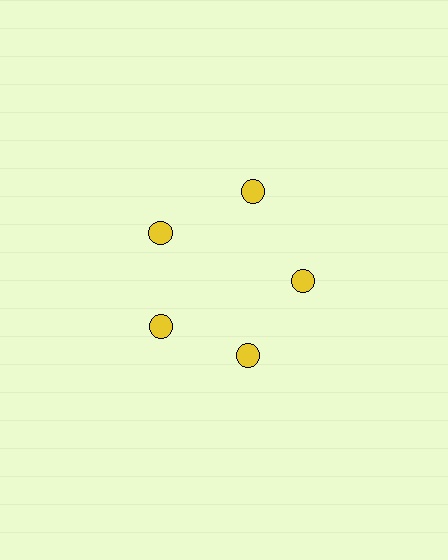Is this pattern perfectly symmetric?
No. The 5 yellow circles are arranged in a ring, but one element near the 1 o'clock position is pushed outward from the center, breaking the 5-fold rotational symmetry.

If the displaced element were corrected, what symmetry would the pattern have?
It would have 5-fold rotational symmetry — the pattern would map onto itself every 72 degrees.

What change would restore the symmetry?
The symmetry would be restored by moving it inward, back onto the ring so that all 5 circles sit at equal angles and equal distance from the center.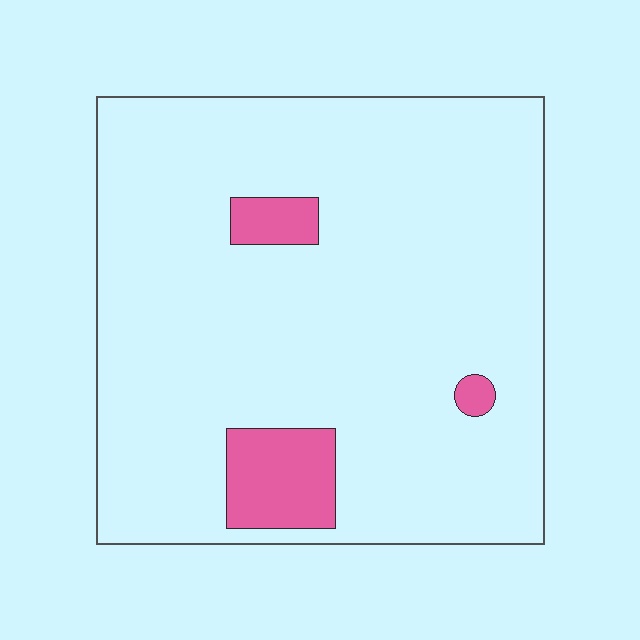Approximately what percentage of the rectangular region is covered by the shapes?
Approximately 10%.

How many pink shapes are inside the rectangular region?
3.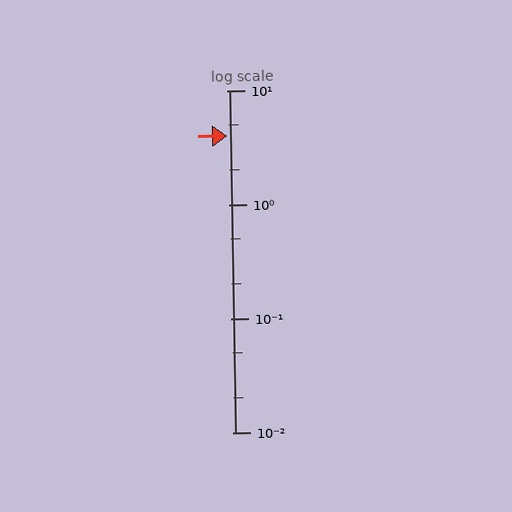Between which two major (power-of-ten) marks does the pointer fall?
The pointer is between 1 and 10.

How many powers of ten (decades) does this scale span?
The scale spans 3 decades, from 0.01 to 10.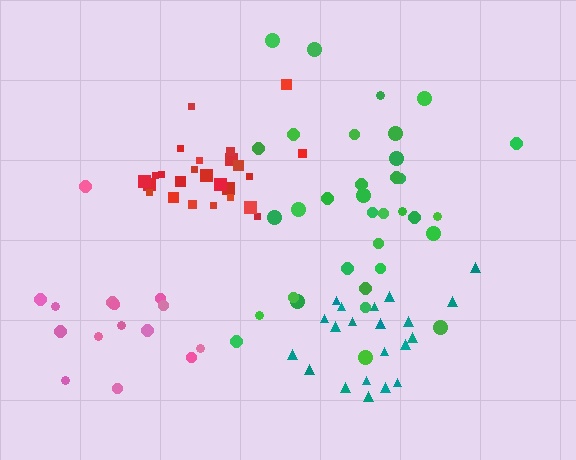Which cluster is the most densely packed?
Red.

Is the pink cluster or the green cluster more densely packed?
Green.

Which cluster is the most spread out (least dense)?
Pink.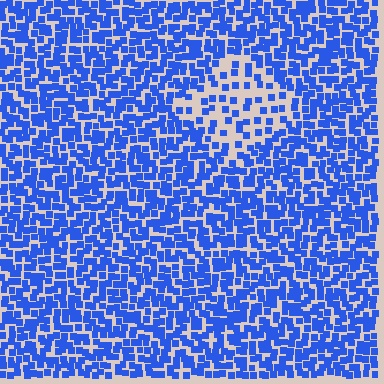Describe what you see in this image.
The image contains small blue elements arranged at two different densities. A diamond-shaped region is visible where the elements are less densely packed than the surrounding area.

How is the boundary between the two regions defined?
The boundary is defined by a change in element density (approximately 2.3x ratio). All elements are the same color, size, and shape.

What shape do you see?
I see a diamond.